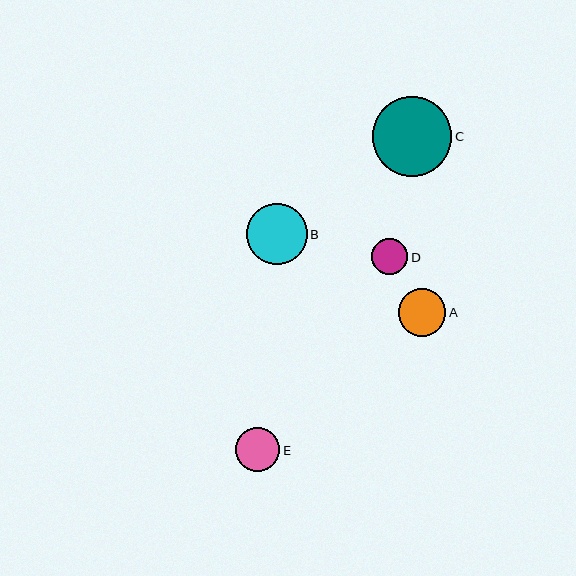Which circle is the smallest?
Circle D is the smallest with a size of approximately 36 pixels.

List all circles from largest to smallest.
From largest to smallest: C, B, A, E, D.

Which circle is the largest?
Circle C is the largest with a size of approximately 79 pixels.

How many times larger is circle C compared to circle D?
Circle C is approximately 2.2 times the size of circle D.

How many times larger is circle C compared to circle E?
Circle C is approximately 1.8 times the size of circle E.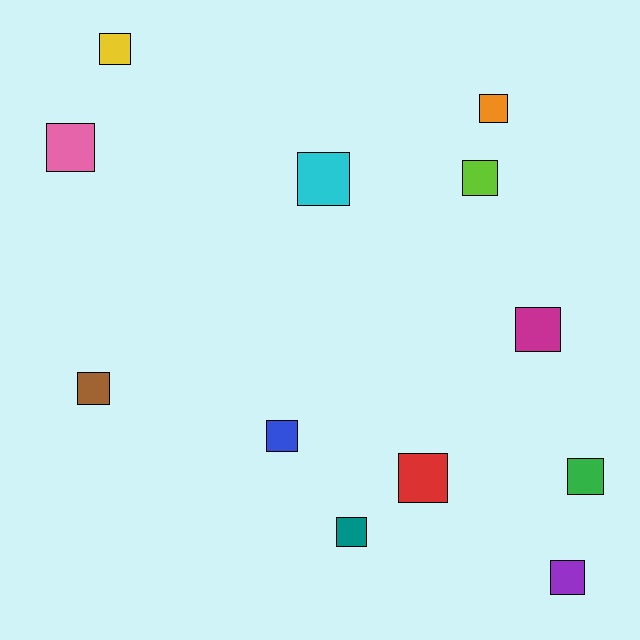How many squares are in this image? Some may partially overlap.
There are 12 squares.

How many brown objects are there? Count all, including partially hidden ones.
There is 1 brown object.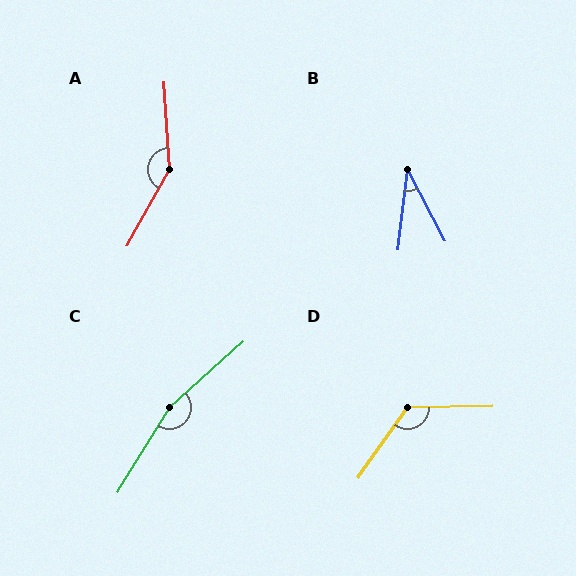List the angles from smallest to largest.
B (34°), D (126°), A (147°), C (163°).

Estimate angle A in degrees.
Approximately 147 degrees.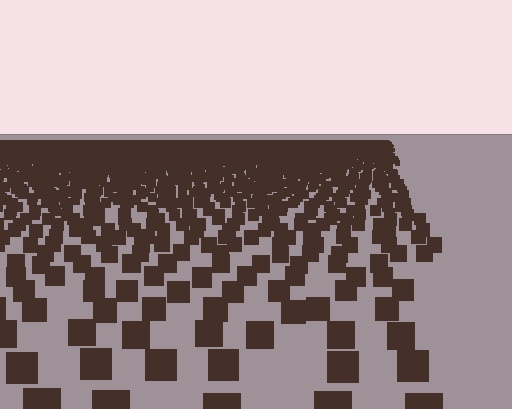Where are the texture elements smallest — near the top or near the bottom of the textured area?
Near the top.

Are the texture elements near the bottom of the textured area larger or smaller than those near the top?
Larger. Near the bottom, elements are closer to the viewer and appear at a bigger on-screen size.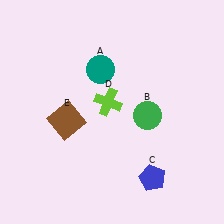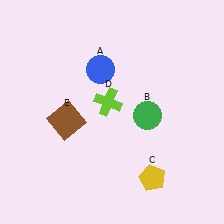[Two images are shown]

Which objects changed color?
A changed from teal to blue. C changed from blue to yellow.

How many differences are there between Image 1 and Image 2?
There are 2 differences between the two images.